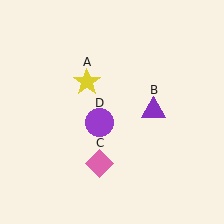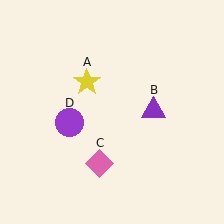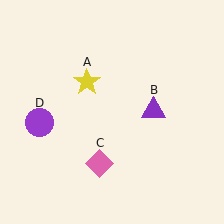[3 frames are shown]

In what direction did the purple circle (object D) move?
The purple circle (object D) moved left.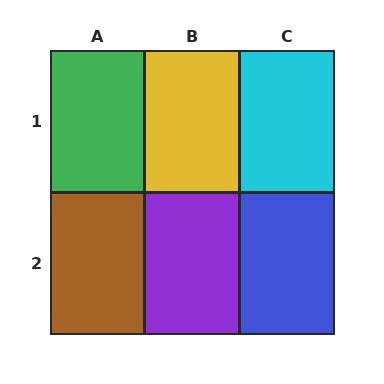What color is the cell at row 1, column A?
Green.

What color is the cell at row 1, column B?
Yellow.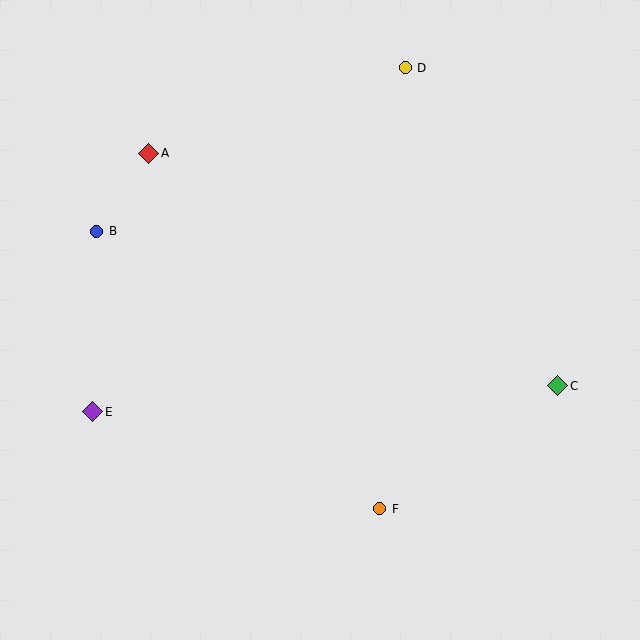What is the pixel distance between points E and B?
The distance between E and B is 180 pixels.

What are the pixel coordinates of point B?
Point B is at (97, 231).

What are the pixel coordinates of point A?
Point A is at (149, 153).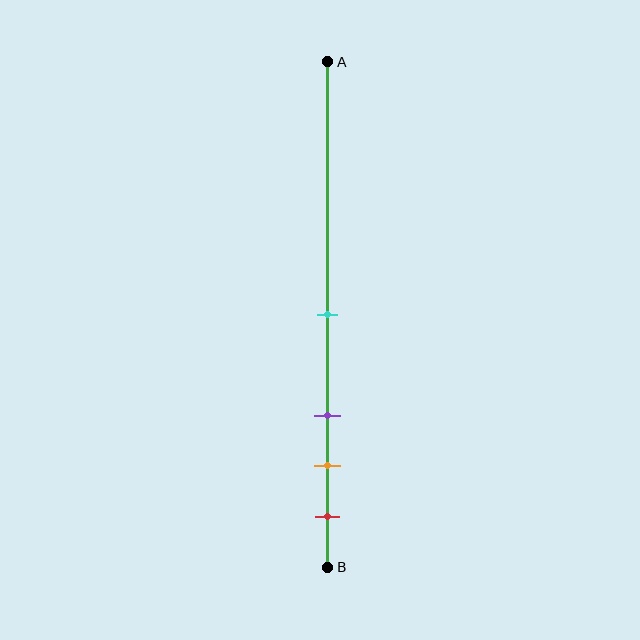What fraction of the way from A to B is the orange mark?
The orange mark is approximately 80% (0.8) of the way from A to B.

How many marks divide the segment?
There are 4 marks dividing the segment.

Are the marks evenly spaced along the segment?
No, the marks are not evenly spaced.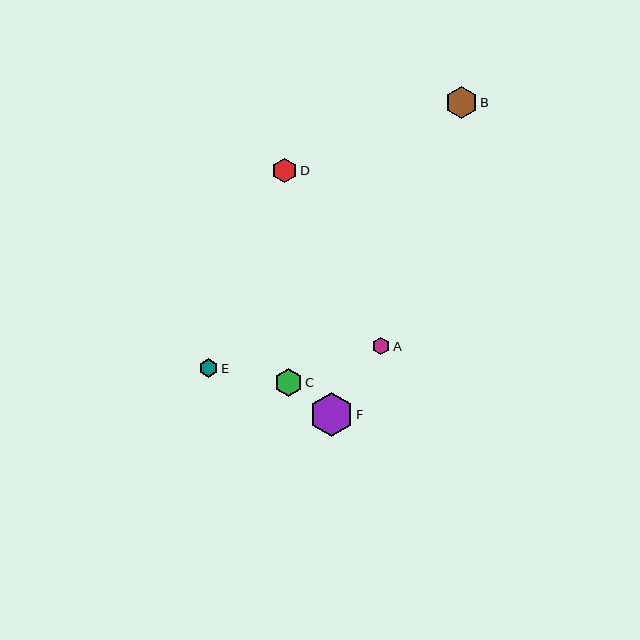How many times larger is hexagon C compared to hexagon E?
Hexagon C is approximately 1.5 times the size of hexagon E.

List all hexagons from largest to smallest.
From largest to smallest: F, B, C, D, E, A.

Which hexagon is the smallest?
Hexagon A is the smallest with a size of approximately 17 pixels.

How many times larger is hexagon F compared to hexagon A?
Hexagon F is approximately 2.5 times the size of hexagon A.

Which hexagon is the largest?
Hexagon F is the largest with a size of approximately 44 pixels.